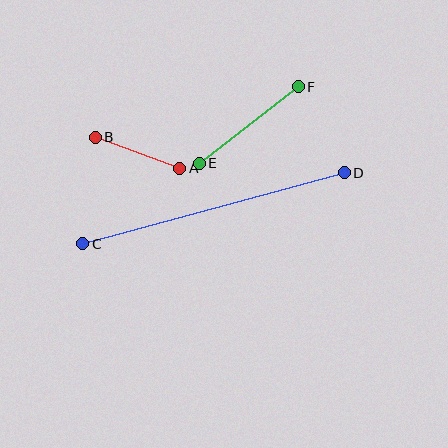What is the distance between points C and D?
The distance is approximately 271 pixels.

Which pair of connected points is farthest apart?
Points C and D are farthest apart.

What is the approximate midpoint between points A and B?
The midpoint is at approximately (138, 153) pixels.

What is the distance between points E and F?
The distance is approximately 125 pixels.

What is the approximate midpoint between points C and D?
The midpoint is at approximately (214, 208) pixels.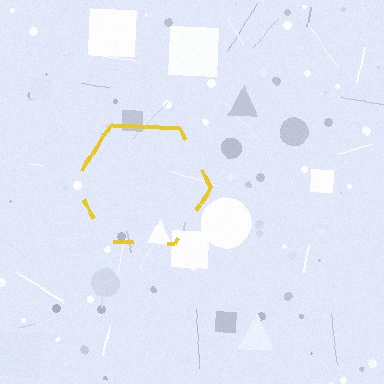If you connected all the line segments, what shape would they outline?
They would outline a hexagon.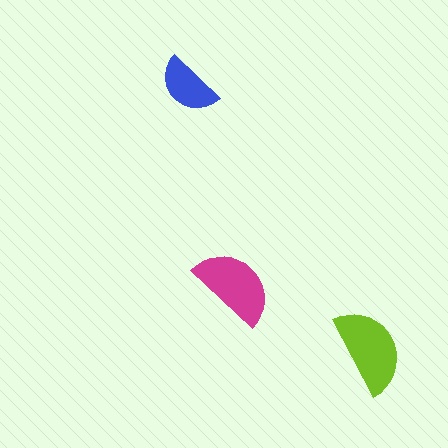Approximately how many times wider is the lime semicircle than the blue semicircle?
About 1.5 times wider.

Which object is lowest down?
The lime semicircle is bottommost.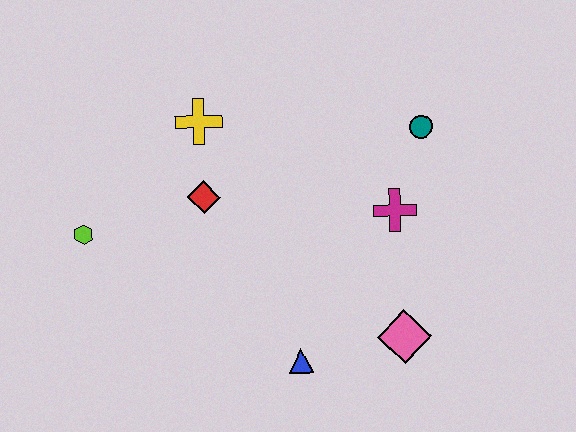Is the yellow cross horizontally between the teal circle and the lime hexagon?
Yes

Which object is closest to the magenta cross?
The teal circle is closest to the magenta cross.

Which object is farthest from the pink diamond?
The lime hexagon is farthest from the pink diamond.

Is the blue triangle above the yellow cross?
No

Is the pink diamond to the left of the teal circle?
Yes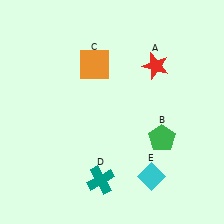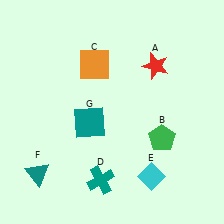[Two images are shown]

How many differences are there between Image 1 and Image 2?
There are 2 differences between the two images.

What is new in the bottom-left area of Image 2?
A teal triangle (F) was added in the bottom-left area of Image 2.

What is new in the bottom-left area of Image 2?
A teal square (G) was added in the bottom-left area of Image 2.